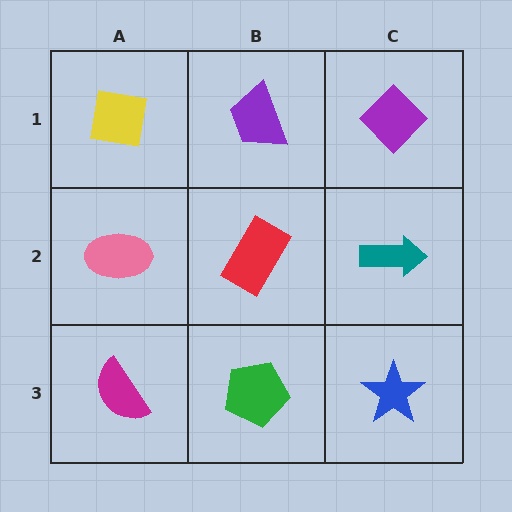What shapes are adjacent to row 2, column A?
A yellow square (row 1, column A), a magenta semicircle (row 3, column A), a red rectangle (row 2, column B).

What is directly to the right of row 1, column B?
A purple diamond.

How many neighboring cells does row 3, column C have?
2.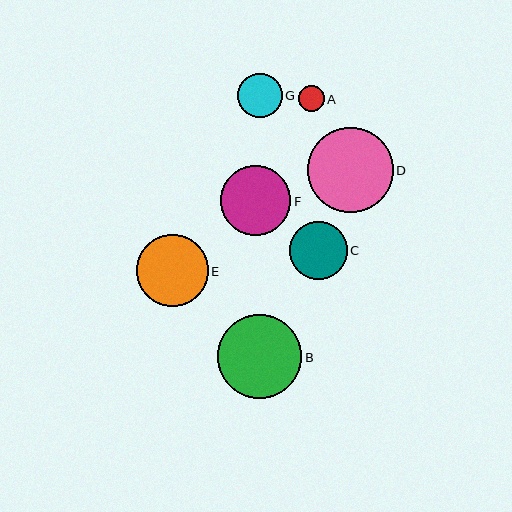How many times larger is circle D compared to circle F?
Circle D is approximately 1.2 times the size of circle F.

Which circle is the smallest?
Circle A is the smallest with a size of approximately 26 pixels.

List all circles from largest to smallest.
From largest to smallest: D, B, E, F, C, G, A.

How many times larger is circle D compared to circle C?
Circle D is approximately 1.5 times the size of circle C.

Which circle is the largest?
Circle D is the largest with a size of approximately 85 pixels.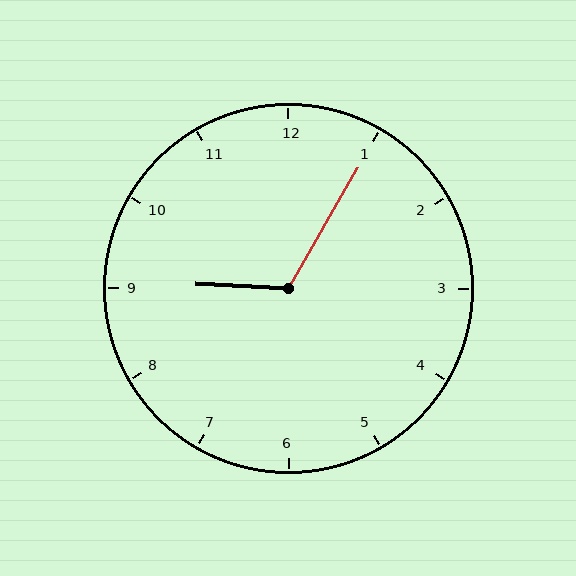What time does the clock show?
9:05.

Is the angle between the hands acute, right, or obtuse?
It is obtuse.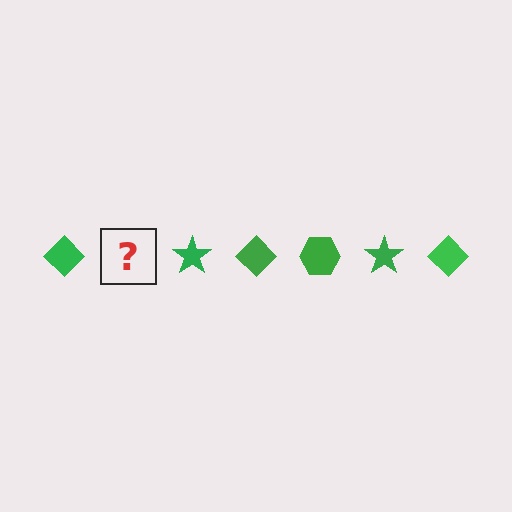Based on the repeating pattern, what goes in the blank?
The blank should be a green hexagon.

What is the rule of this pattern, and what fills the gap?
The rule is that the pattern cycles through diamond, hexagon, star shapes in green. The gap should be filled with a green hexagon.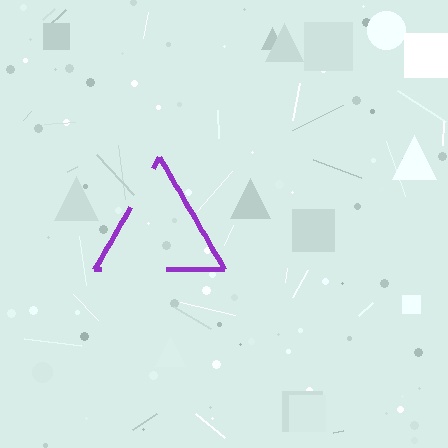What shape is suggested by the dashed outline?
The dashed outline suggests a triangle.